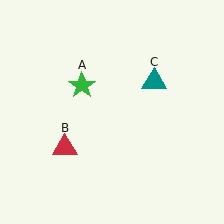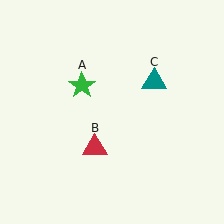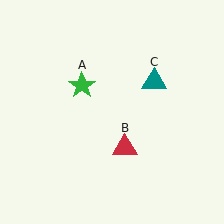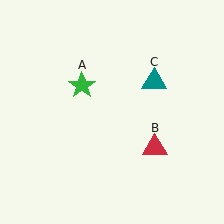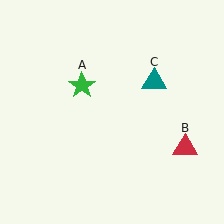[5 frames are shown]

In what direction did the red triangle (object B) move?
The red triangle (object B) moved right.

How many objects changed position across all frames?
1 object changed position: red triangle (object B).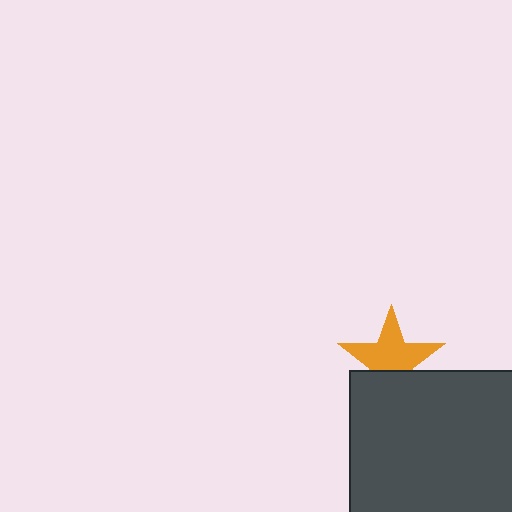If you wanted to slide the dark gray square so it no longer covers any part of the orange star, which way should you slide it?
Slide it down — that is the most direct way to separate the two shapes.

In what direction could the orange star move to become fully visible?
The orange star could move up. That would shift it out from behind the dark gray square entirely.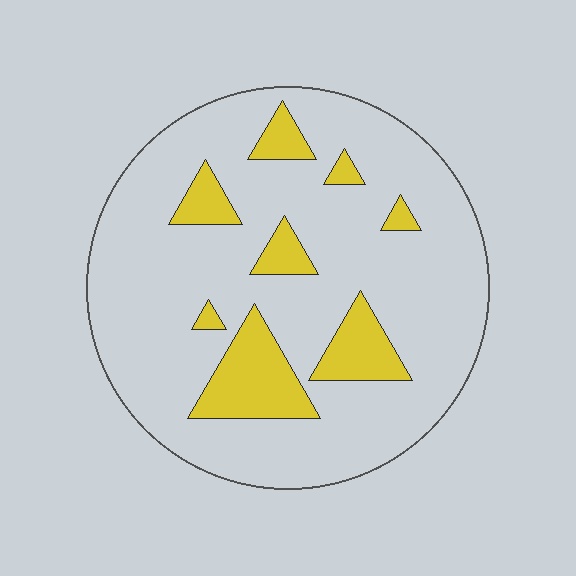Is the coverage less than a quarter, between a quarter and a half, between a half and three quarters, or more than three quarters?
Less than a quarter.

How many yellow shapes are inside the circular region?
8.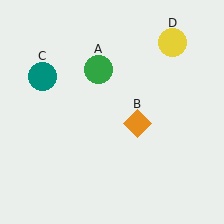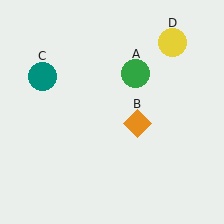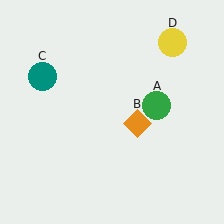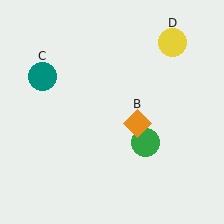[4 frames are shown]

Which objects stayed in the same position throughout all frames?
Orange diamond (object B) and teal circle (object C) and yellow circle (object D) remained stationary.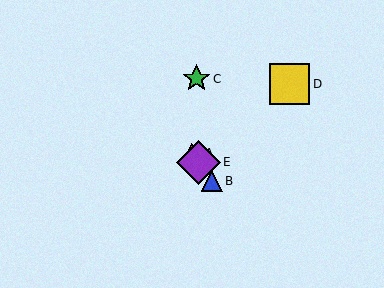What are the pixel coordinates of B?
Object B is at (212, 181).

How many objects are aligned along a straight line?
3 objects (A, B, E) are aligned along a straight line.